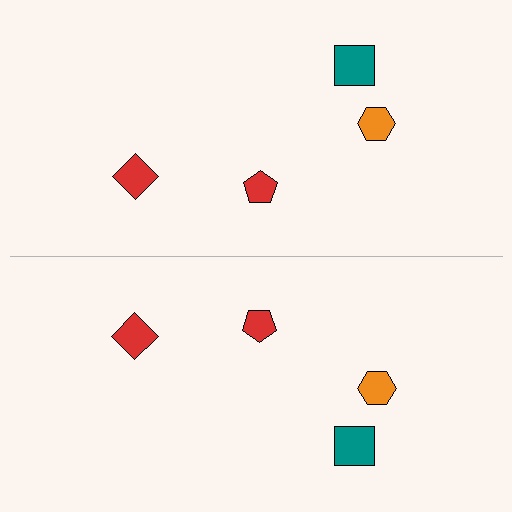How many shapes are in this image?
There are 8 shapes in this image.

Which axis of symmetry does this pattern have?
The pattern has a horizontal axis of symmetry running through the center of the image.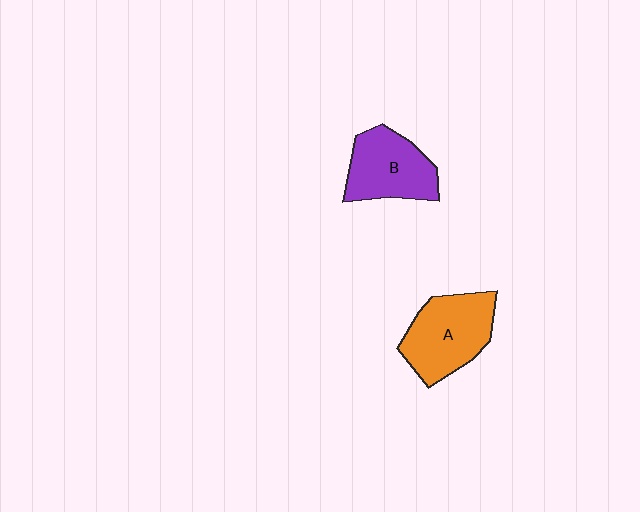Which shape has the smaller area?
Shape B (purple).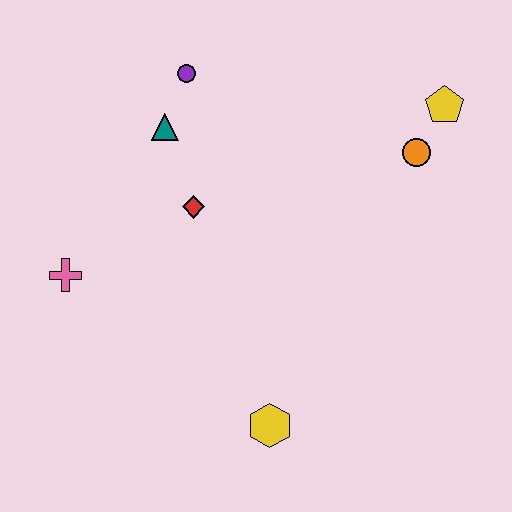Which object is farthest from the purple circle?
The yellow hexagon is farthest from the purple circle.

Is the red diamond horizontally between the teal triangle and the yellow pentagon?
Yes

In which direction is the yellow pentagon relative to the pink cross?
The yellow pentagon is to the right of the pink cross.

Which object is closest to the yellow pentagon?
The orange circle is closest to the yellow pentagon.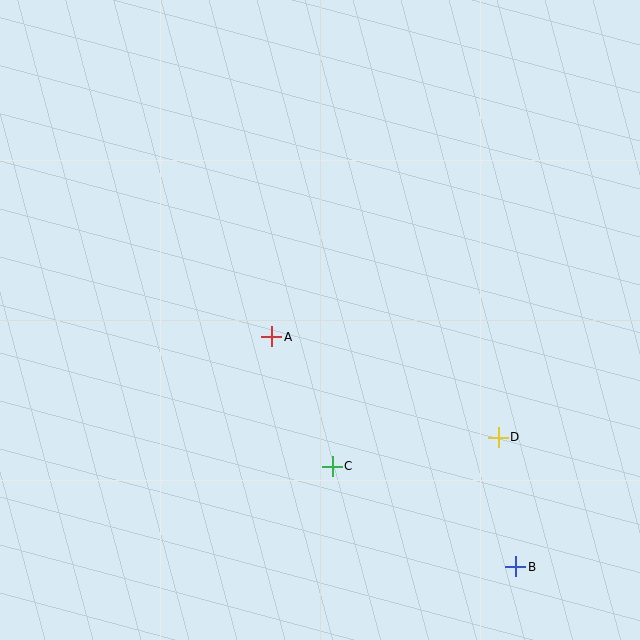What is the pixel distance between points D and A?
The distance between D and A is 247 pixels.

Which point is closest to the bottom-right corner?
Point B is closest to the bottom-right corner.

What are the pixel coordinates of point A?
Point A is at (272, 337).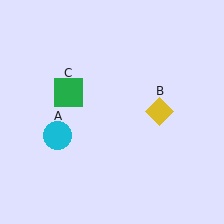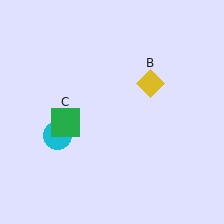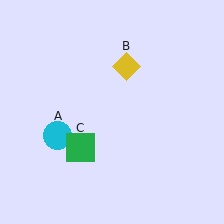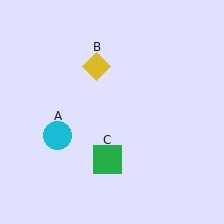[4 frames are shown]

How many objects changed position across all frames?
2 objects changed position: yellow diamond (object B), green square (object C).